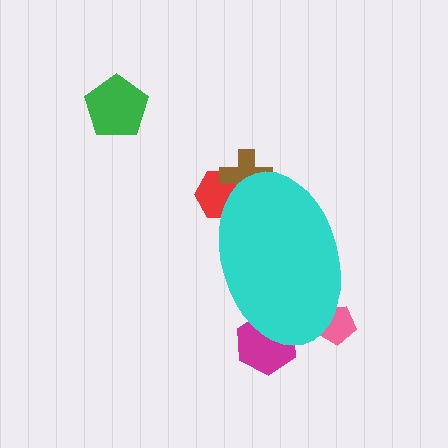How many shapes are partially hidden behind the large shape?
4 shapes are partially hidden.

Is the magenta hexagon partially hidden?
Yes, the magenta hexagon is partially hidden behind the cyan ellipse.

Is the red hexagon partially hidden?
Yes, the red hexagon is partially hidden behind the cyan ellipse.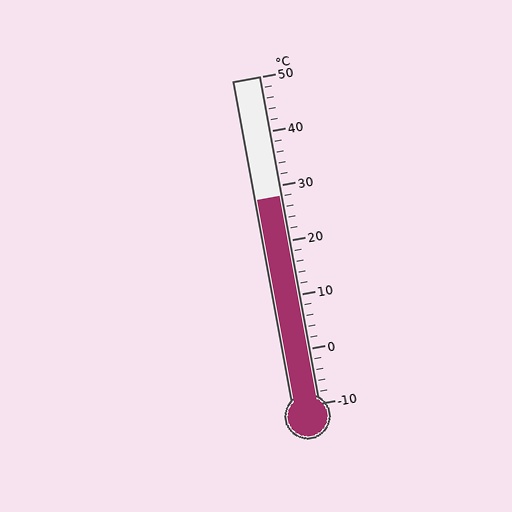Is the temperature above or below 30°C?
The temperature is below 30°C.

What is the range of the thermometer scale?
The thermometer scale ranges from -10°C to 50°C.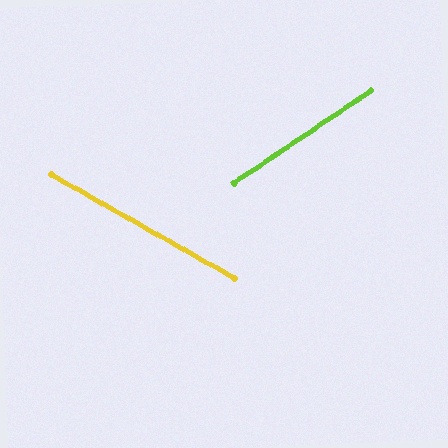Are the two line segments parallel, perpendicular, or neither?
Neither parallel nor perpendicular — they differ by about 63°.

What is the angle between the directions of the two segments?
Approximately 63 degrees.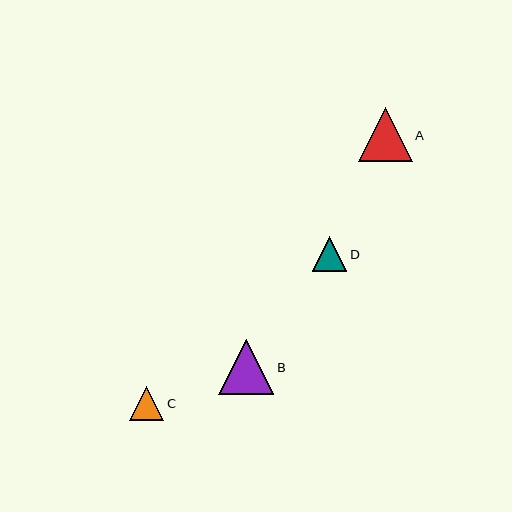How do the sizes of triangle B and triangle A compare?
Triangle B and triangle A are approximately the same size.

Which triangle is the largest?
Triangle B is the largest with a size of approximately 55 pixels.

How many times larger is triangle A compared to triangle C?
Triangle A is approximately 1.6 times the size of triangle C.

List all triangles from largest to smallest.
From largest to smallest: B, A, D, C.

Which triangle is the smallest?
Triangle C is the smallest with a size of approximately 34 pixels.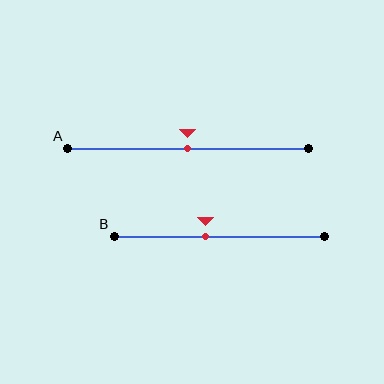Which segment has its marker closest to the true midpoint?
Segment A has its marker closest to the true midpoint.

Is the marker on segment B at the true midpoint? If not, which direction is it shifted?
No, the marker on segment B is shifted to the left by about 7% of the segment length.